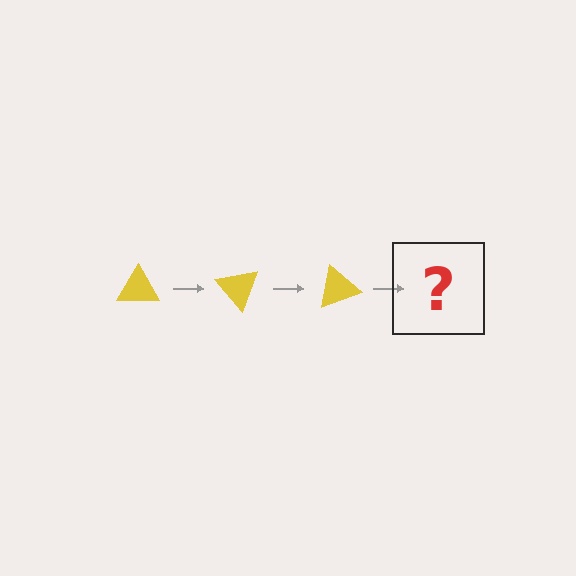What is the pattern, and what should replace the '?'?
The pattern is that the triangle rotates 50 degrees each step. The '?' should be a yellow triangle rotated 150 degrees.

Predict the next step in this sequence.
The next step is a yellow triangle rotated 150 degrees.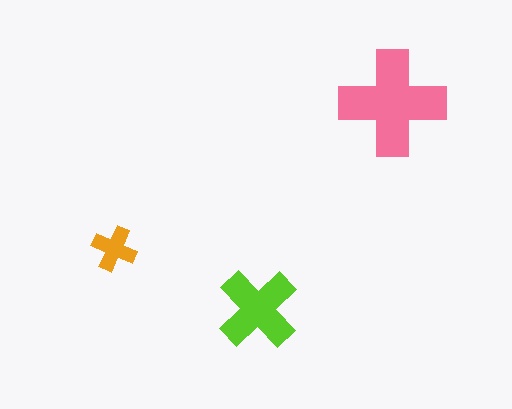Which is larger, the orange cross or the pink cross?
The pink one.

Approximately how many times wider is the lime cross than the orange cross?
About 2 times wider.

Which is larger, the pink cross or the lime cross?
The pink one.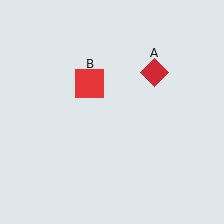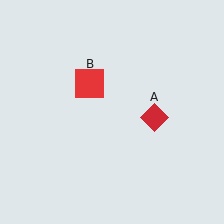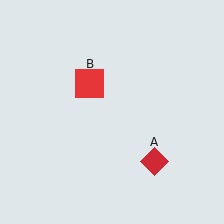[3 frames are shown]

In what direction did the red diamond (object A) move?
The red diamond (object A) moved down.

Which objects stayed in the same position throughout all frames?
Red square (object B) remained stationary.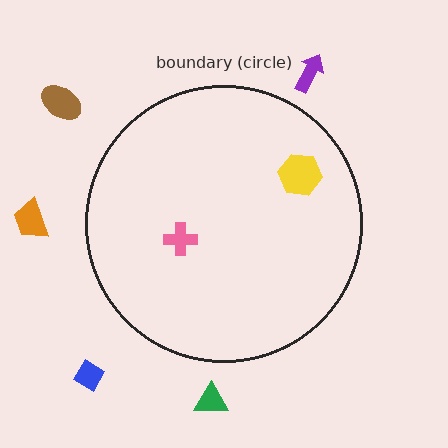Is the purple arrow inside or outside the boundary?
Outside.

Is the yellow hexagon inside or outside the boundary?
Inside.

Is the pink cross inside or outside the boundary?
Inside.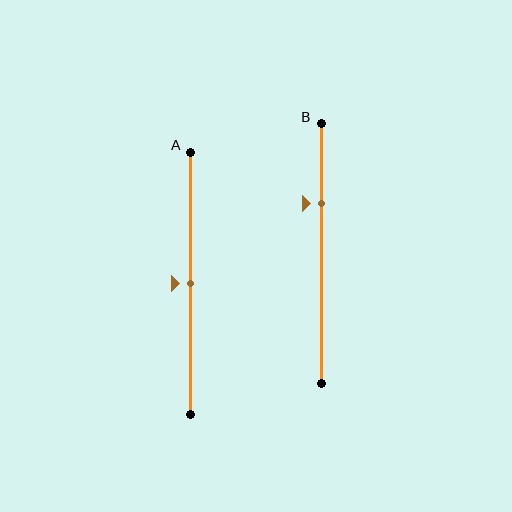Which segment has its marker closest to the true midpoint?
Segment A has its marker closest to the true midpoint.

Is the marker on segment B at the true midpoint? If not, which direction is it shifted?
No, the marker on segment B is shifted upward by about 19% of the segment length.